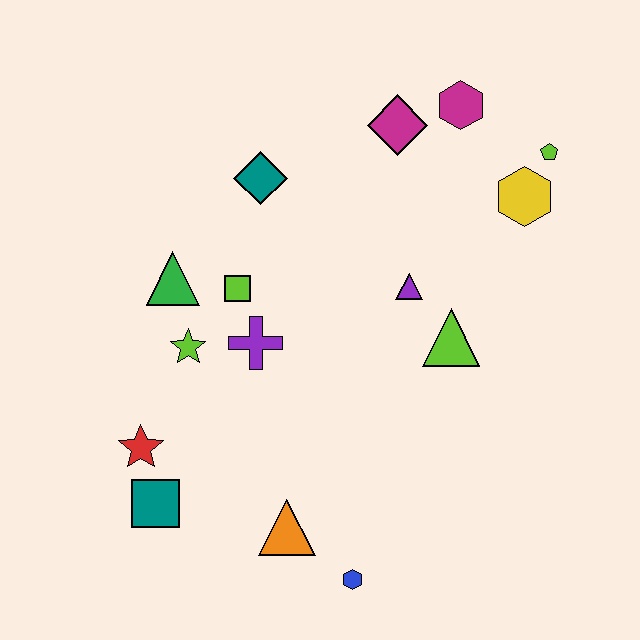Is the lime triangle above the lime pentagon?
No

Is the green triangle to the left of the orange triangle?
Yes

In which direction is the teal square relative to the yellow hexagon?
The teal square is to the left of the yellow hexagon.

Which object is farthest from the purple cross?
The lime pentagon is farthest from the purple cross.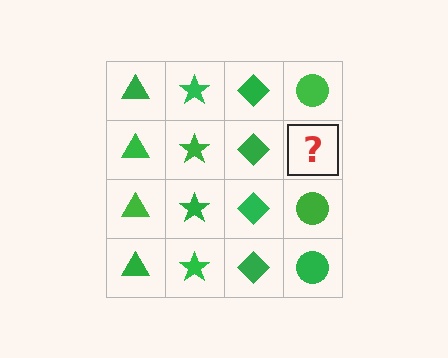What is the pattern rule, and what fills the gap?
The rule is that each column has a consistent shape. The gap should be filled with a green circle.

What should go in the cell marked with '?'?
The missing cell should contain a green circle.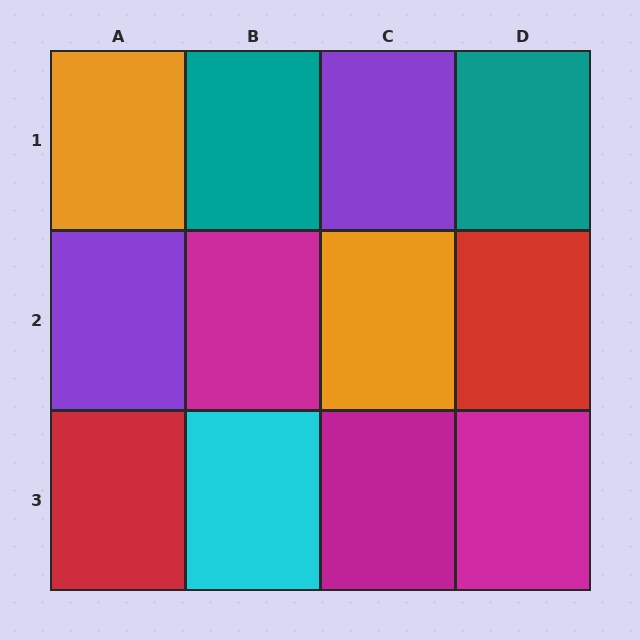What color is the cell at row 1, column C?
Purple.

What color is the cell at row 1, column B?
Teal.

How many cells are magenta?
3 cells are magenta.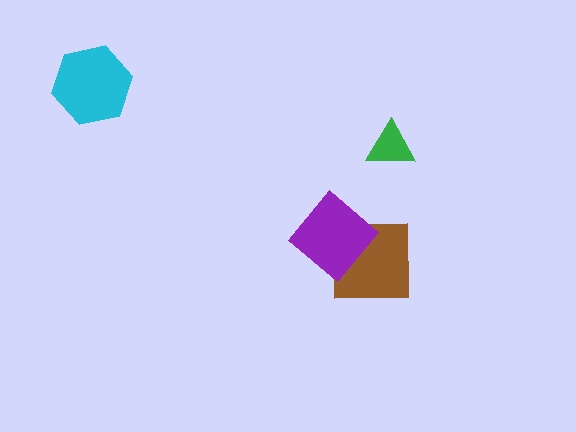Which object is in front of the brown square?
The purple diamond is in front of the brown square.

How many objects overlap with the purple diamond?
1 object overlaps with the purple diamond.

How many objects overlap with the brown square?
1 object overlaps with the brown square.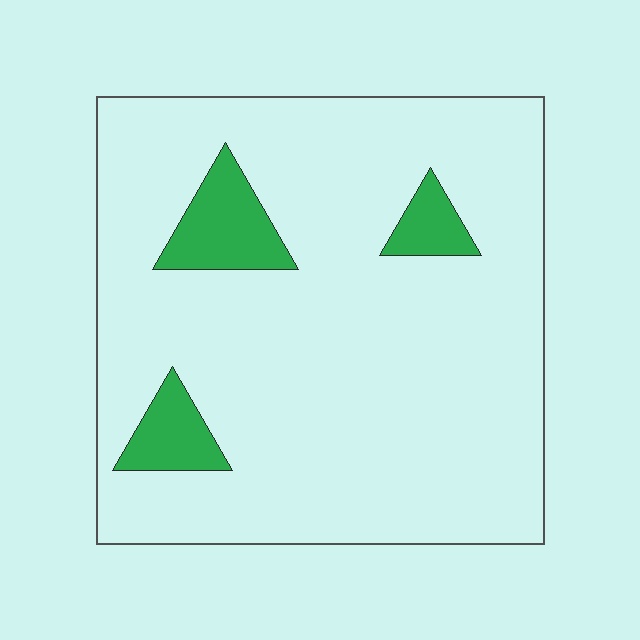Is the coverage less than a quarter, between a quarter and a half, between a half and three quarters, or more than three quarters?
Less than a quarter.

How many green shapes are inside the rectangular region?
3.